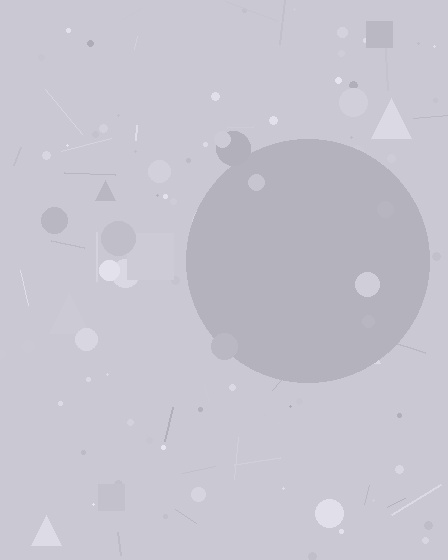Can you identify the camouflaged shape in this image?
The camouflaged shape is a circle.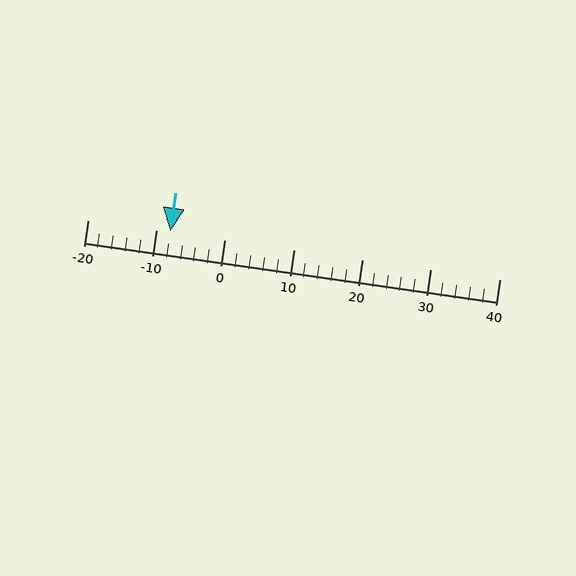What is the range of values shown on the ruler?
The ruler shows values from -20 to 40.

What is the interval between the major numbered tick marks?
The major tick marks are spaced 10 units apart.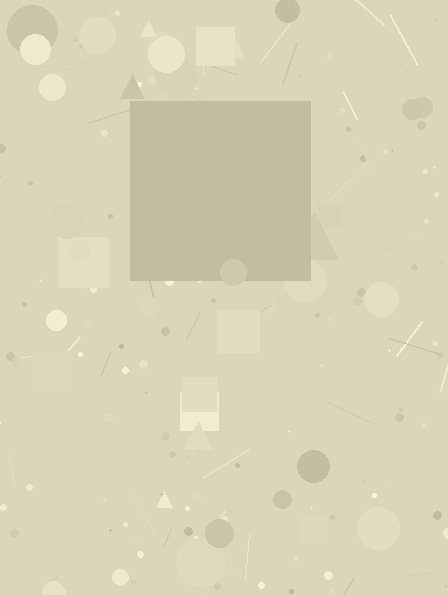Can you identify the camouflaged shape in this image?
The camouflaged shape is a square.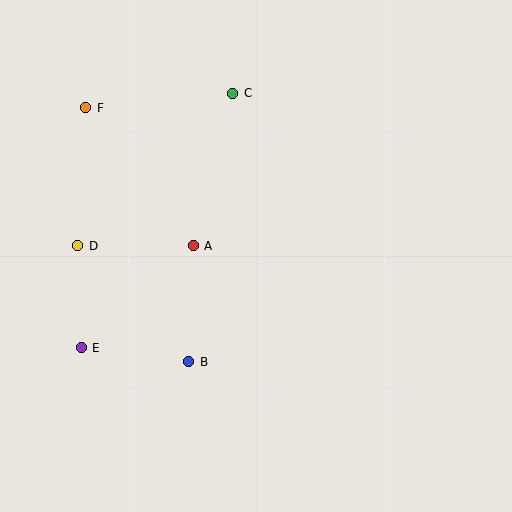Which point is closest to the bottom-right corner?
Point B is closest to the bottom-right corner.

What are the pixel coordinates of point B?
Point B is at (189, 362).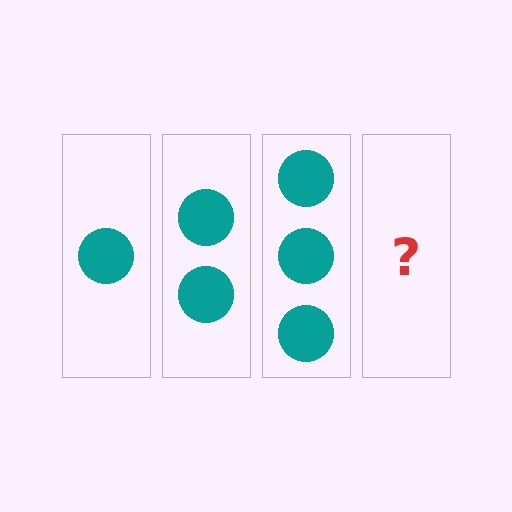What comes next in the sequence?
The next element should be 4 circles.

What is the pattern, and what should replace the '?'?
The pattern is that each step adds one more circle. The '?' should be 4 circles.